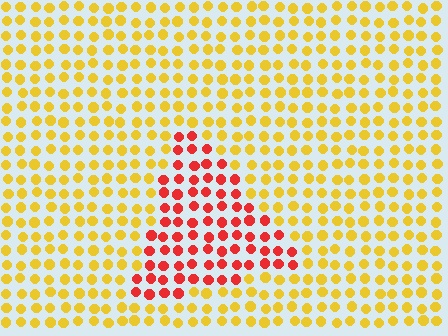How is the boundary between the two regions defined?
The boundary is defined purely by a slight shift in hue (about 51 degrees). Spacing, size, and orientation are identical on both sides.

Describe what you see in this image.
The image is filled with small yellow elements in a uniform arrangement. A triangle-shaped region is visible where the elements are tinted to a slightly different hue, forming a subtle color boundary.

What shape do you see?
I see a triangle.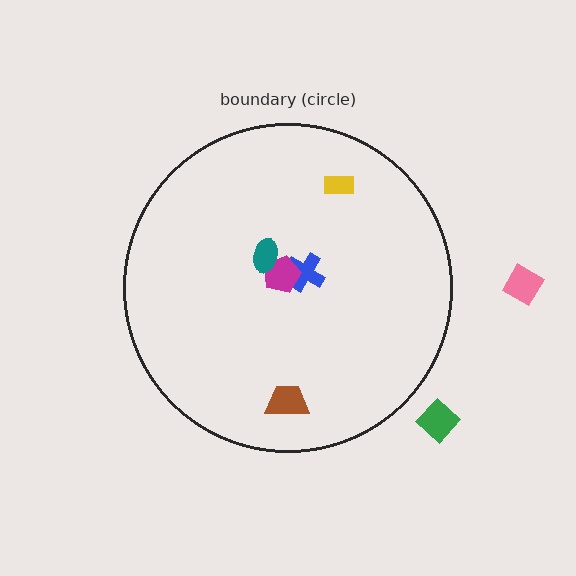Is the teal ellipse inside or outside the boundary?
Inside.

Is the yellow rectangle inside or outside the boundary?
Inside.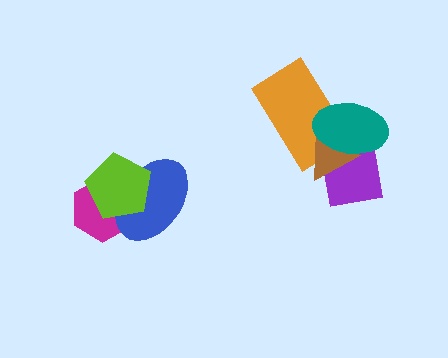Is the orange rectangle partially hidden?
Yes, it is partially covered by another shape.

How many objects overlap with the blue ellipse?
2 objects overlap with the blue ellipse.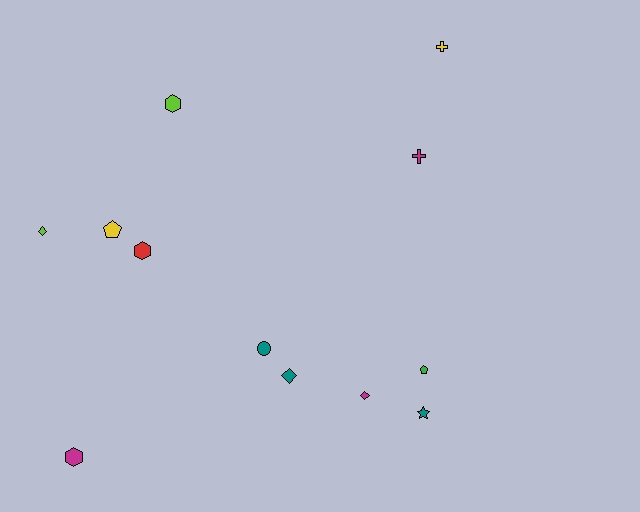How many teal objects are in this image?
There are 3 teal objects.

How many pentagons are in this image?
There are 2 pentagons.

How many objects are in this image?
There are 12 objects.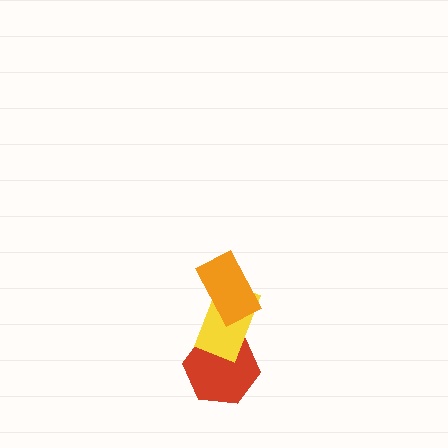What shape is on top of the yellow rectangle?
The orange rectangle is on top of the yellow rectangle.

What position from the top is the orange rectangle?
The orange rectangle is 1st from the top.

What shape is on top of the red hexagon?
The yellow rectangle is on top of the red hexagon.